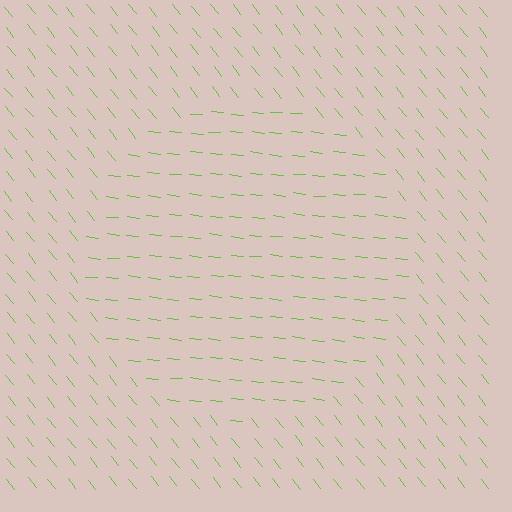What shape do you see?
I see a circle.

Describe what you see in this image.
The image is filled with small lime line segments. A circle region in the image has lines oriented differently from the surrounding lines, creating a visible texture boundary.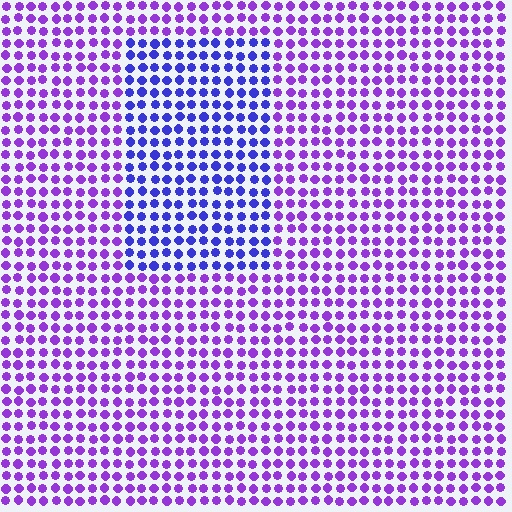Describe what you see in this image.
The image is filled with small purple elements in a uniform arrangement. A rectangle-shaped region is visible where the elements are tinted to a slightly different hue, forming a subtle color boundary.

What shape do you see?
I see a rectangle.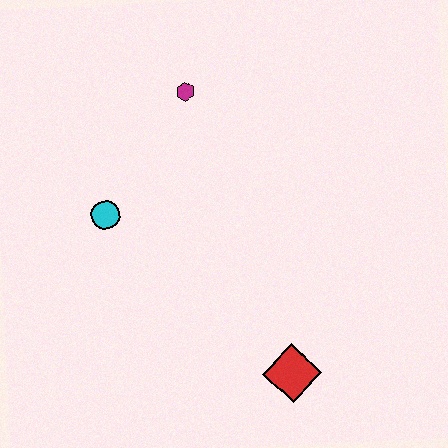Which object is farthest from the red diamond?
The magenta hexagon is farthest from the red diamond.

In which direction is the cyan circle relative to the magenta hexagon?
The cyan circle is below the magenta hexagon.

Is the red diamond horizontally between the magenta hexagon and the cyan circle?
No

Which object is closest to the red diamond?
The cyan circle is closest to the red diamond.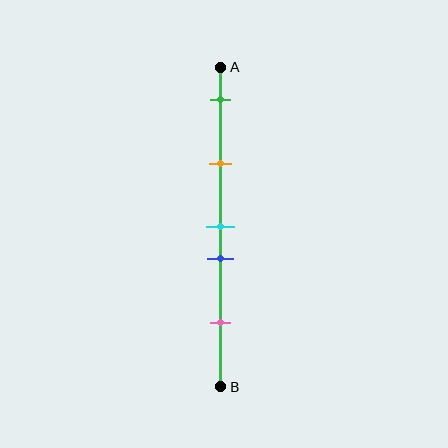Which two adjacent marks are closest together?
The cyan and blue marks are the closest adjacent pair.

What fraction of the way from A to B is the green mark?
The green mark is approximately 10% (0.1) of the way from A to B.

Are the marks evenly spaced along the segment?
No, the marks are not evenly spaced.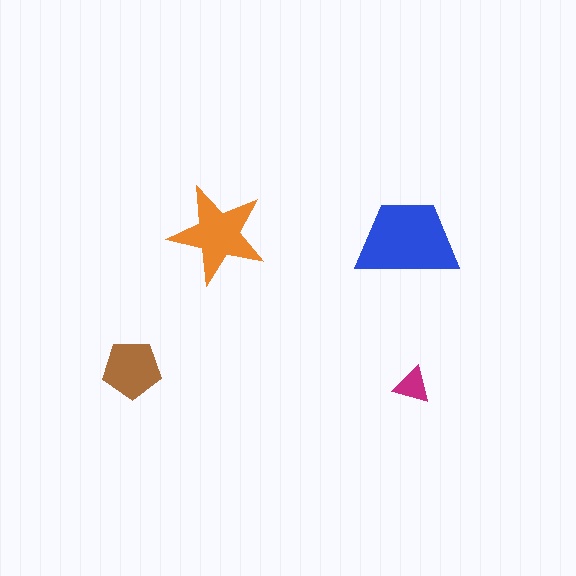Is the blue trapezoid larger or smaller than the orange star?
Larger.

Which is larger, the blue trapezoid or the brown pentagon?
The blue trapezoid.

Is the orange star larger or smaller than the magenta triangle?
Larger.